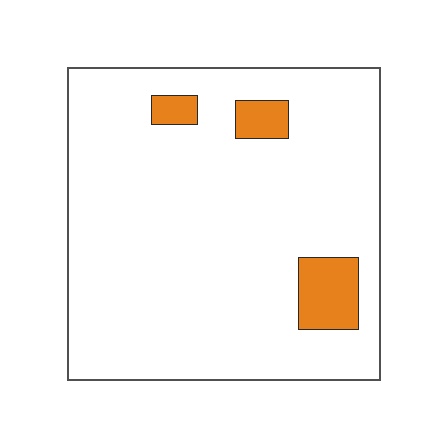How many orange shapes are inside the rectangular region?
3.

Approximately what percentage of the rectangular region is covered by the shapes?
Approximately 10%.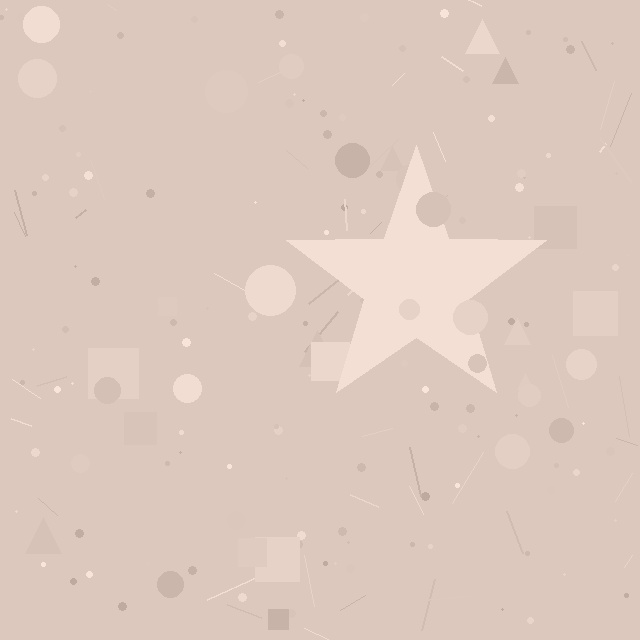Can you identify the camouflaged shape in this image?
The camouflaged shape is a star.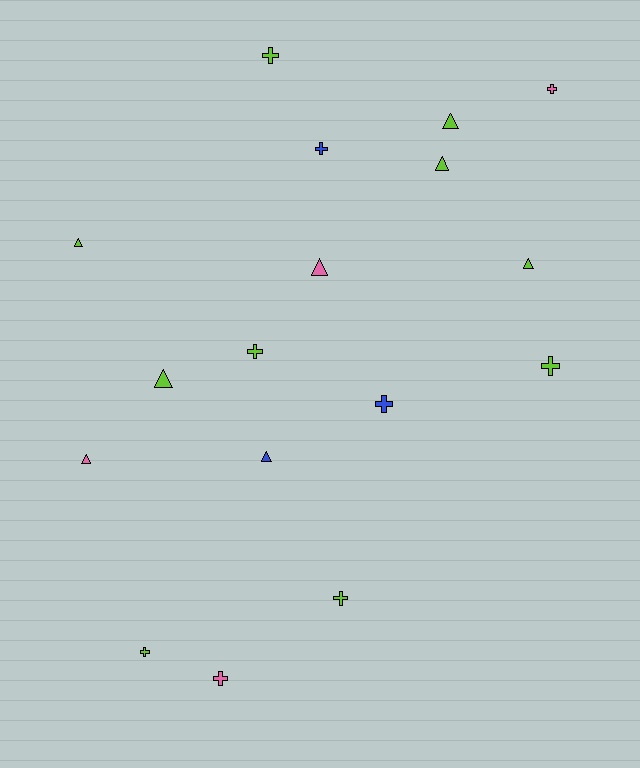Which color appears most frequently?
Lime, with 10 objects.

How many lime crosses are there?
There are 5 lime crosses.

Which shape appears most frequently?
Cross, with 9 objects.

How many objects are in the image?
There are 17 objects.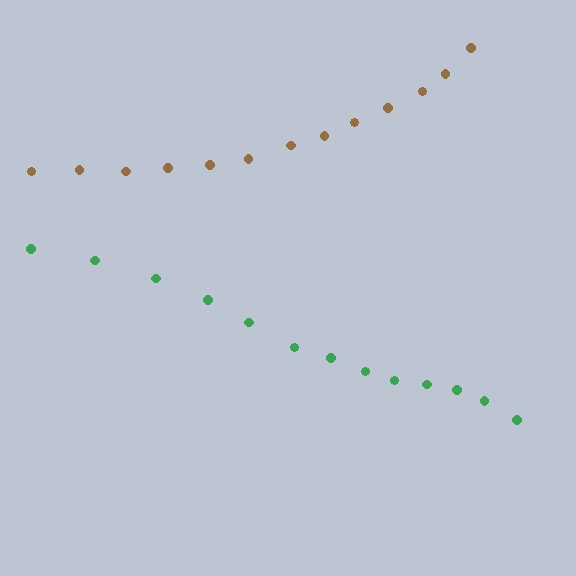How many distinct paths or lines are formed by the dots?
There are 2 distinct paths.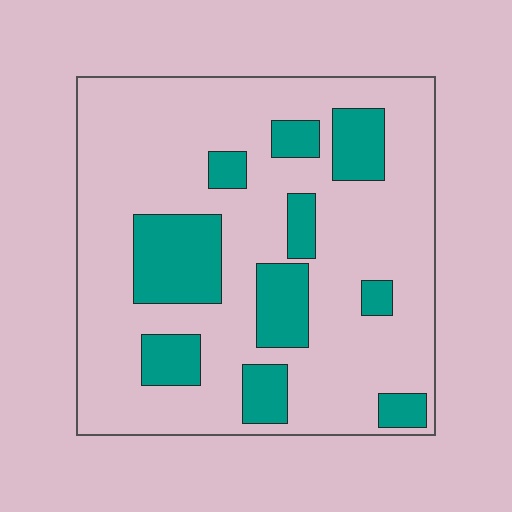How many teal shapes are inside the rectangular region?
10.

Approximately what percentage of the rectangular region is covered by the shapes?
Approximately 25%.